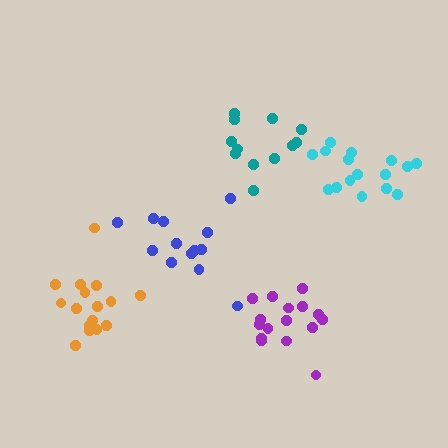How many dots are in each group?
Group 1: 13 dots, Group 2: 16 dots, Group 3: 16 dots, Group 4: 12 dots, Group 5: 16 dots (73 total).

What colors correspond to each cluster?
The clusters are colored: blue, purple, cyan, teal, orange.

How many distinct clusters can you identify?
There are 5 distinct clusters.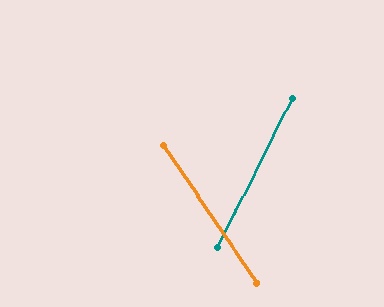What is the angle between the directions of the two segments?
Approximately 61 degrees.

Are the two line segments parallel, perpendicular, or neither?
Neither parallel nor perpendicular — they differ by about 61°.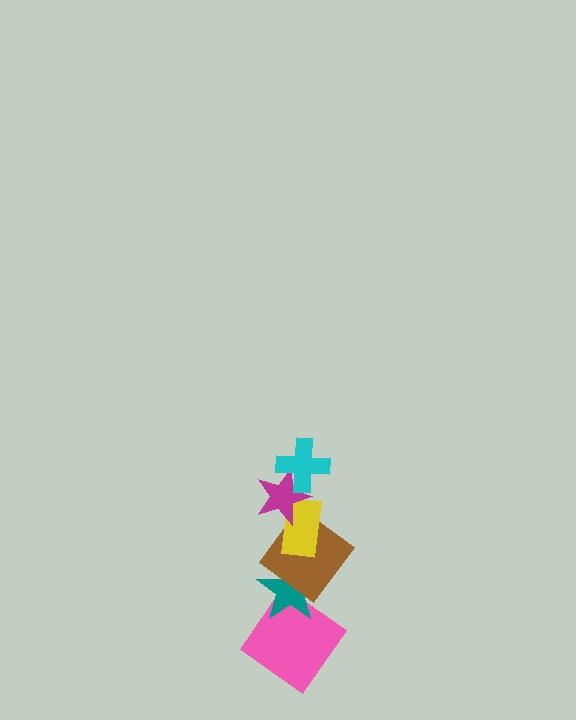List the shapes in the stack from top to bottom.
From top to bottom: the cyan cross, the magenta star, the yellow rectangle, the brown diamond, the teal star, the pink diamond.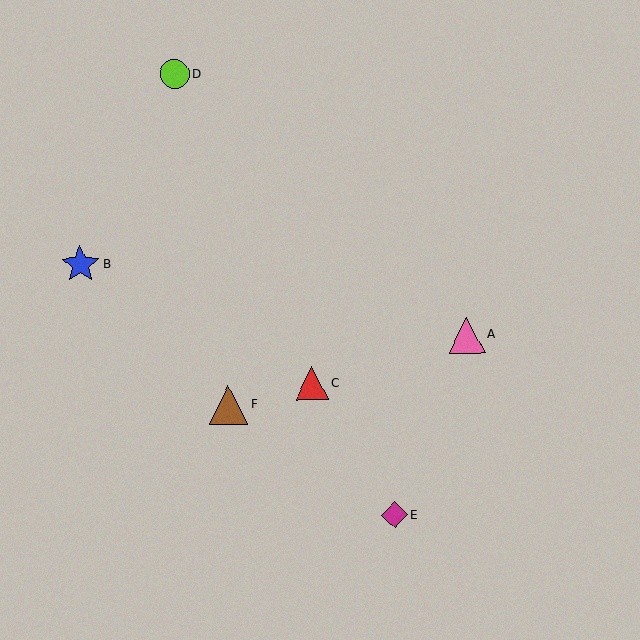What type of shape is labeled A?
Shape A is a pink triangle.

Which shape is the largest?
The brown triangle (labeled F) is the largest.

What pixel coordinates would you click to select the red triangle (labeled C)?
Click at (312, 383) to select the red triangle C.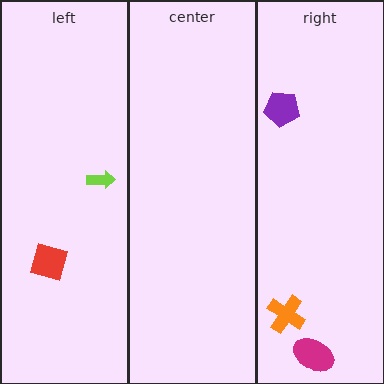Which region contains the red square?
The left region.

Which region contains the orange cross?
The right region.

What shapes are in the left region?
The red square, the lime arrow.